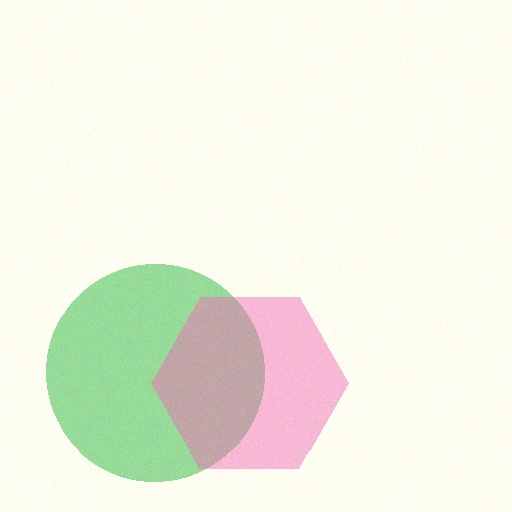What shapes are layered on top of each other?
The layered shapes are: a green circle, a pink hexagon.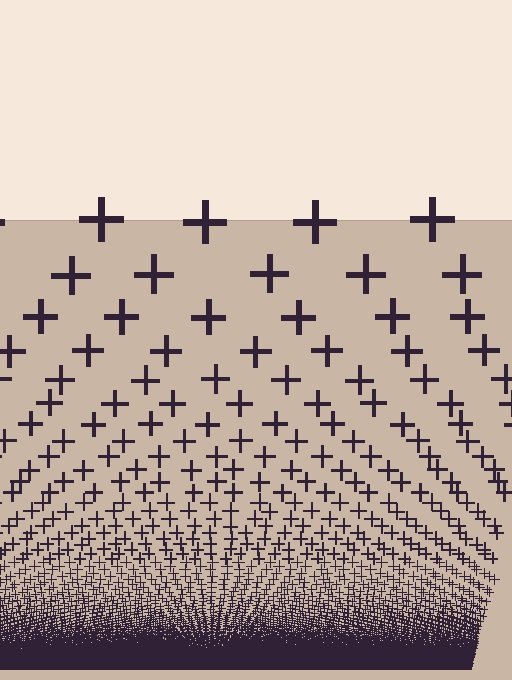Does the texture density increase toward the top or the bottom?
Density increases toward the bottom.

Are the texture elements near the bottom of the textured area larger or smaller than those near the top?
Smaller. The gradient is inverted — elements near the bottom are smaller and denser.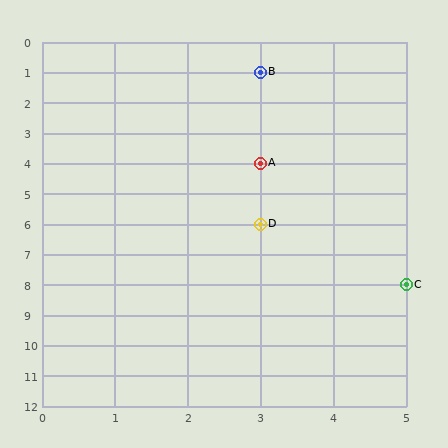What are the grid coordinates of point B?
Point B is at grid coordinates (3, 1).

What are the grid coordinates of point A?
Point A is at grid coordinates (3, 4).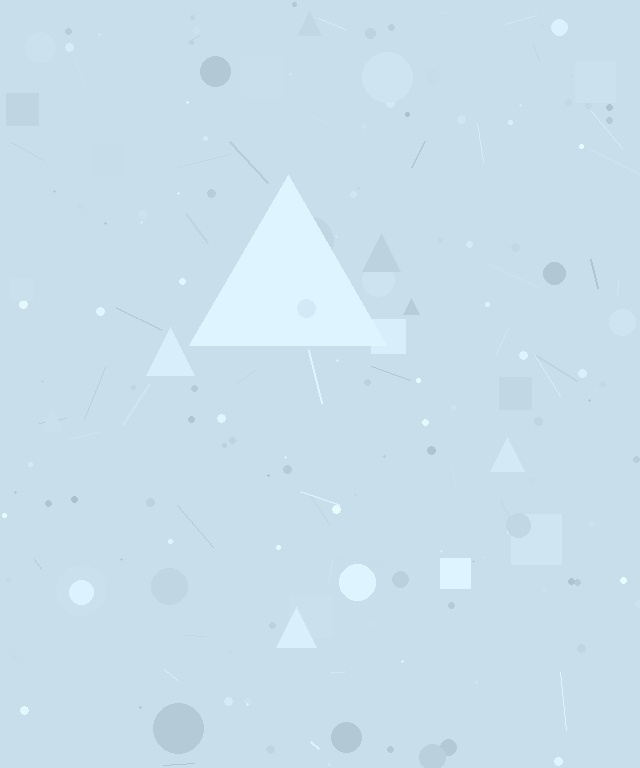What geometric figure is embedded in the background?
A triangle is embedded in the background.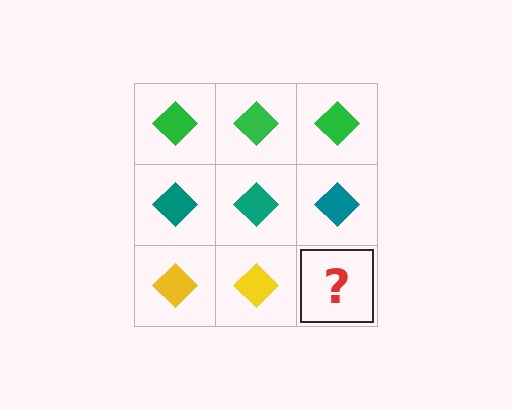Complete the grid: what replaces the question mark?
The question mark should be replaced with a yellow diamond.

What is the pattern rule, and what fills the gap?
The rule is that each row has a consistent color. The gap should be filled with a yellow diamond.